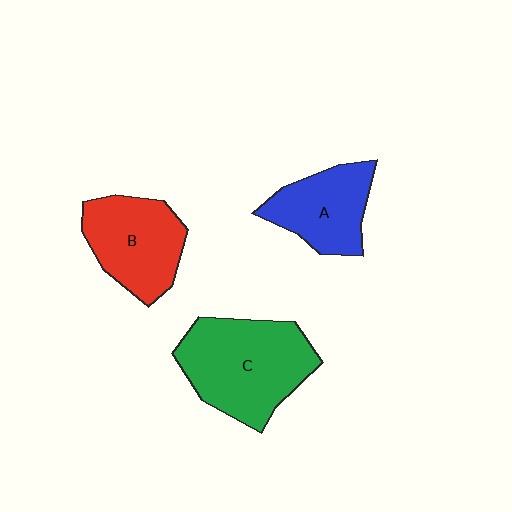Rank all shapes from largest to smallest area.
From largest to smallest: C (green), B (red), A (blue).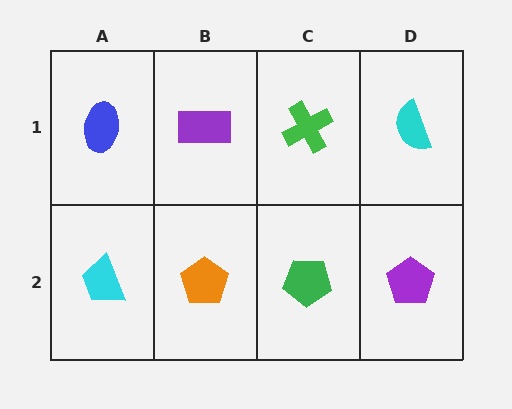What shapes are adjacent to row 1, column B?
An orange pentagon (row 2, column B), a blue ellipse (row 1, column A), a green cross (row 1, column C).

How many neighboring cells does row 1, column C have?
3.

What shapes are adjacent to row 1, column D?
A purple pentagon (row 2, column D), a green cross (row 1, column C).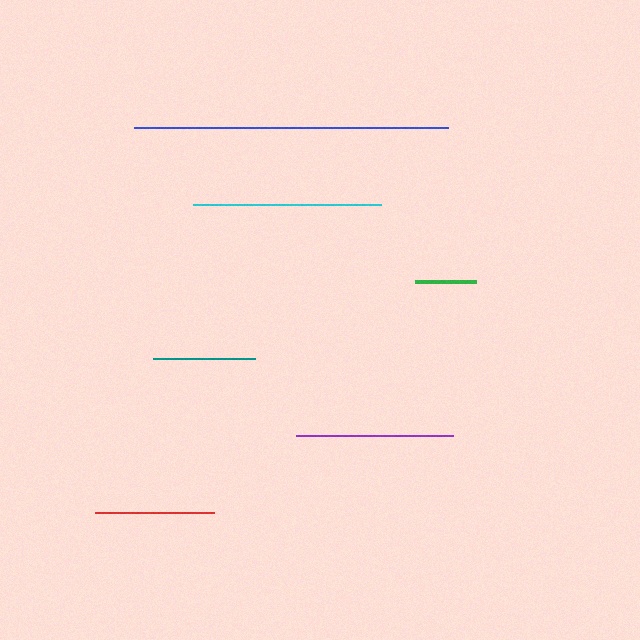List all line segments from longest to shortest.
From longest to shortest: blue, cyan, purple, red, teal, green.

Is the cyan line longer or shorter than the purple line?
The cyan line is longer than the purple line.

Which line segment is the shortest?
The green line is the shortest at approximately 61 pixels.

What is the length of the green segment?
The green segment is approximately 61 pixels long.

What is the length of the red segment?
The red segment is approximately 119 pixels long.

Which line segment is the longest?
The blue line is the longest at approximately 313 pixels.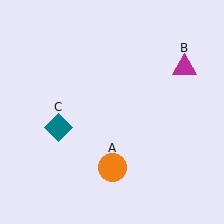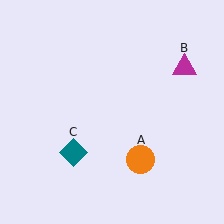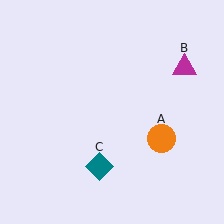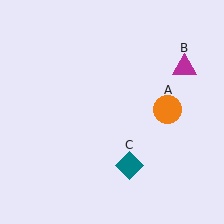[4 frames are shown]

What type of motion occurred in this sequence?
The orange circle (object A), teal diamond (object C) rotated counterclockwise around the center of the scene.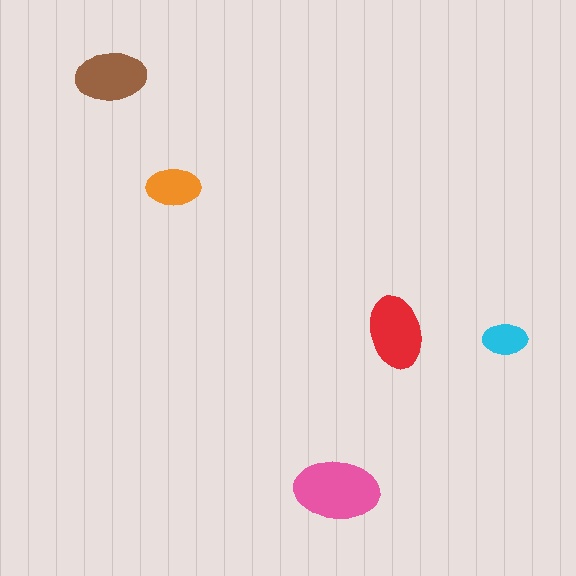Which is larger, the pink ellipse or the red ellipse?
The pink one.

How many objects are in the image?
There are 5 objects in the image.